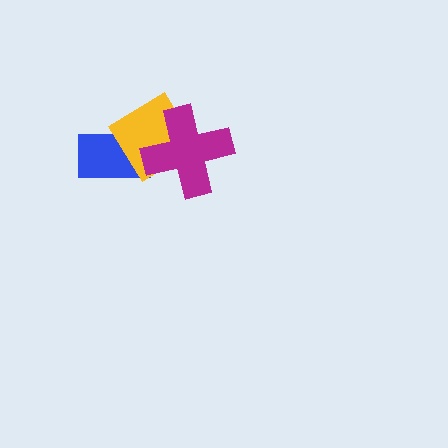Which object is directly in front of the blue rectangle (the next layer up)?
The yellow diamond is directly in front of the blue rectangle.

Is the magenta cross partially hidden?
No, no other shape covers it.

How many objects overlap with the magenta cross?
2 objects overlap with the magenta cross.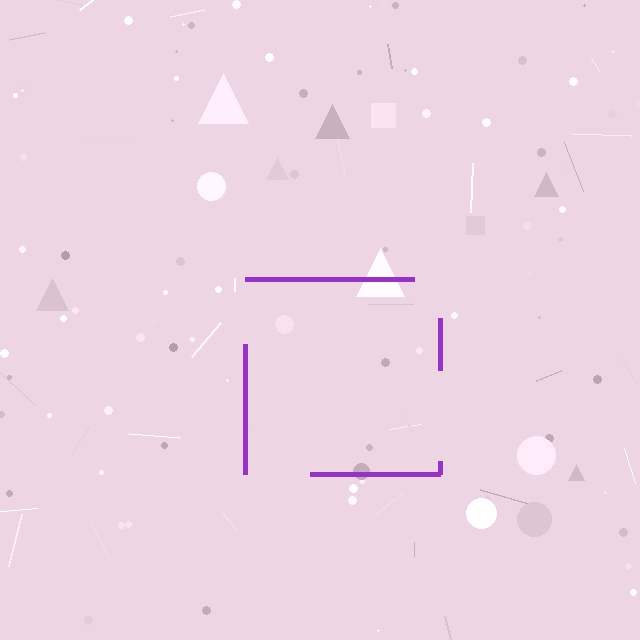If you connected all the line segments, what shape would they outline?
They would outline a square.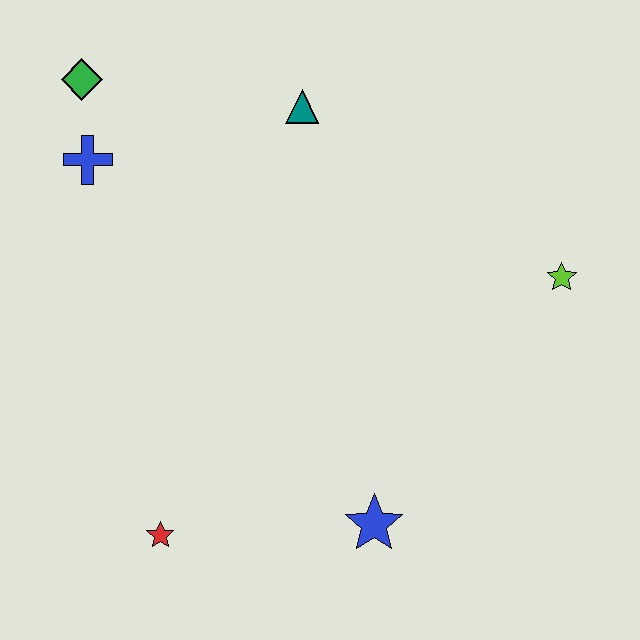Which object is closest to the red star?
The blue star is closest to the red star.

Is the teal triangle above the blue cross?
Yes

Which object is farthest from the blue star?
The green diamond is farthest from the blue star.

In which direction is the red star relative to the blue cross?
The red star is below the blue cross.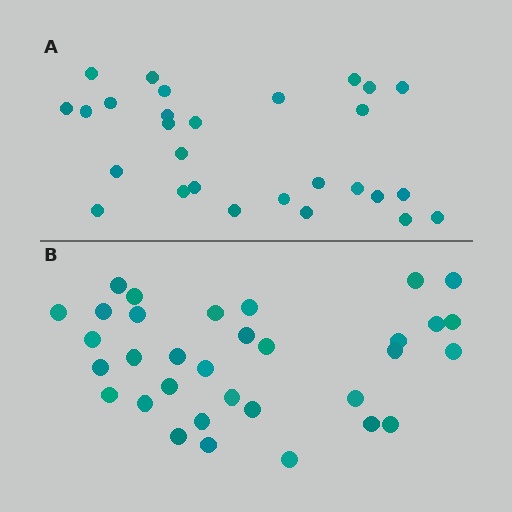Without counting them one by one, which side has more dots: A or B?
Region B (the bottom region) has more dots.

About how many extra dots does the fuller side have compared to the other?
Region B has about 5 more dots than region A.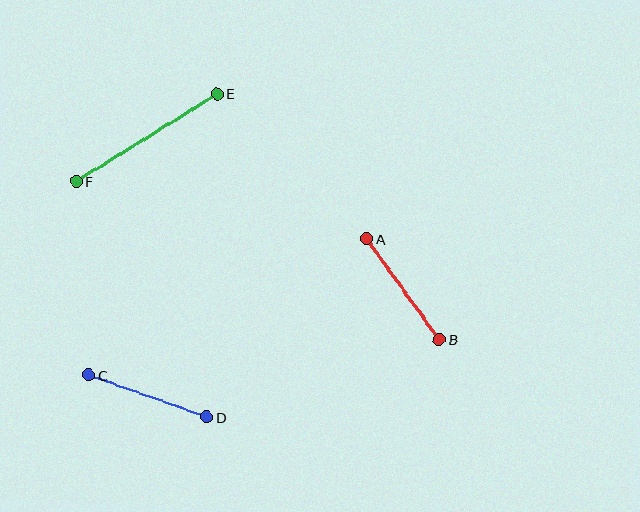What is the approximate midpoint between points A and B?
The midpoint is at approximately (403, 289) pixels.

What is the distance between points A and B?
The distance is approximately 125 pixels.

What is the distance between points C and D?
The distance is approximately 126 pixels.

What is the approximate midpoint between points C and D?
The midpoint is at approximately (148, 396) pixels.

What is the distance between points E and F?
The distance is approximately 166 pixels.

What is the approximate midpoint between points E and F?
The midpoint is at approximately (147, 138) pixels.